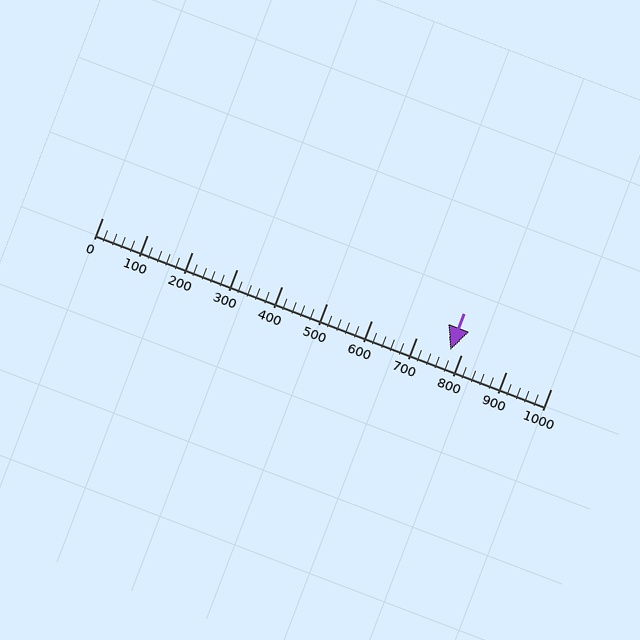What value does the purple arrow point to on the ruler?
The purple arrow points to approximately 775.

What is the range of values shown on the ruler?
The ruler shows values from 0 to 1000.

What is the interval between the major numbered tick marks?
The major tick marks are spaced 100 units apart.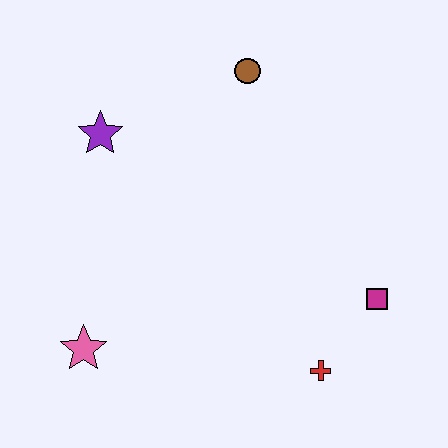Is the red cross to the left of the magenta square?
Yes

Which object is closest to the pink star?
The purple star is closest to the pink star.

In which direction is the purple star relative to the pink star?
The purple star is above the pink star.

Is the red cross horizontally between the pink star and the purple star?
No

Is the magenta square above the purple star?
No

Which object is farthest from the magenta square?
The purple star is farthest from the magenta square.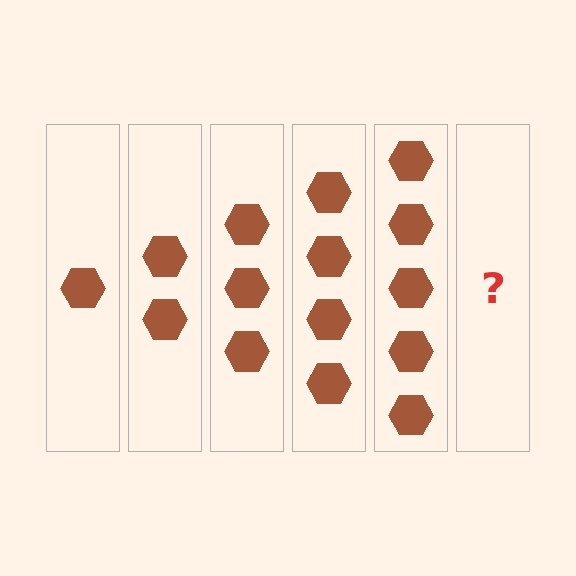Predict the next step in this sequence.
The next step is 6 hexagons.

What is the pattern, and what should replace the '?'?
The pattern is that each step adds one more hexagon. The '?' should be 6 hexagons.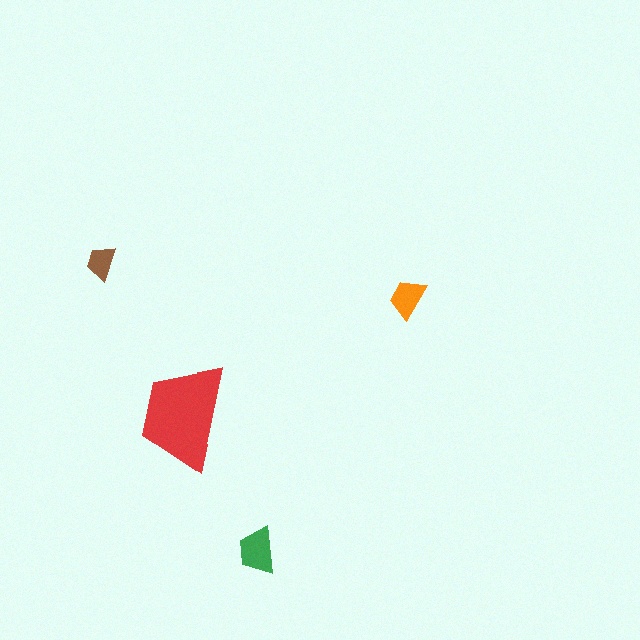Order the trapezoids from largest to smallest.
the red one, the green one, the orange one, the brown one.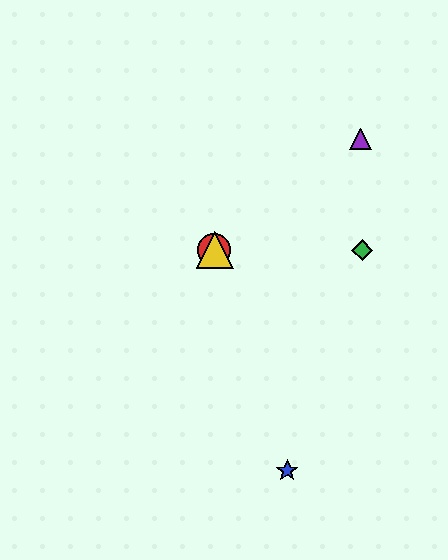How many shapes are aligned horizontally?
3 shapes (the red circle, the green diamond, the yellow triangle) are aligned horizontally.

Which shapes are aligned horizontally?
The red circle, the green diamond, the yellow triangle are aligned horizontally.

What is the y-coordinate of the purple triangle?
The purple triangle is at y≈139.